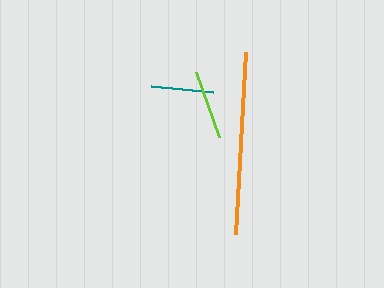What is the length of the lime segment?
The lime segment is approximately 69 pixels long.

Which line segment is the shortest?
The teal line is the shortest at approximately 62 pixels.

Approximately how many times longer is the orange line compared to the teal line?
The orange line is approximately 2.9 times the length of the teal line.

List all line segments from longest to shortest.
From longest to shortest: orange, lime, teal.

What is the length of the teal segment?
The teal segment is approximately 62 pixels long.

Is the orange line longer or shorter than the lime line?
The orange line is longer than the lime line.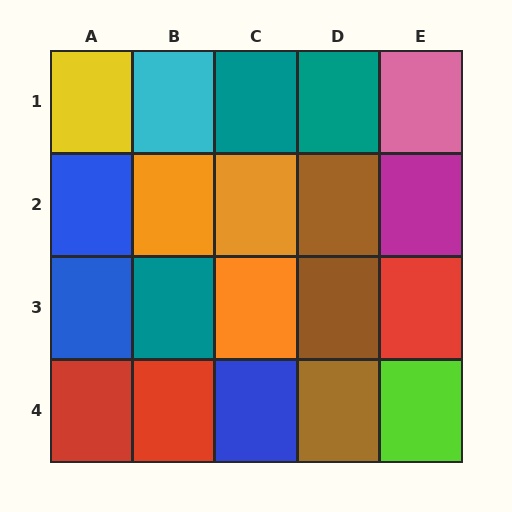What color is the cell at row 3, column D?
Brown.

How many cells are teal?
3 cells are teal.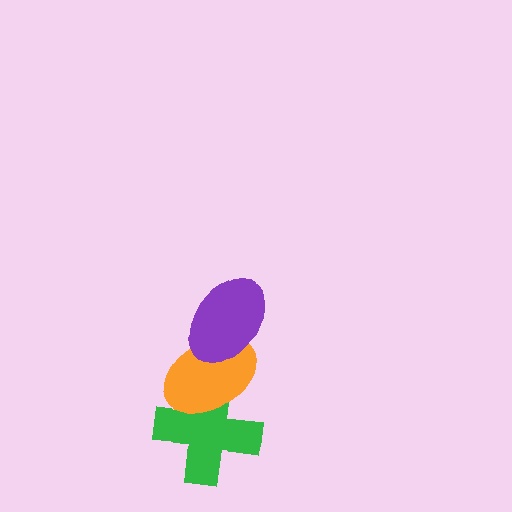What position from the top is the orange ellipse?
The orange ellipse is 2nd from the top.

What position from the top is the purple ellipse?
The purple ellipse is 1st from the top.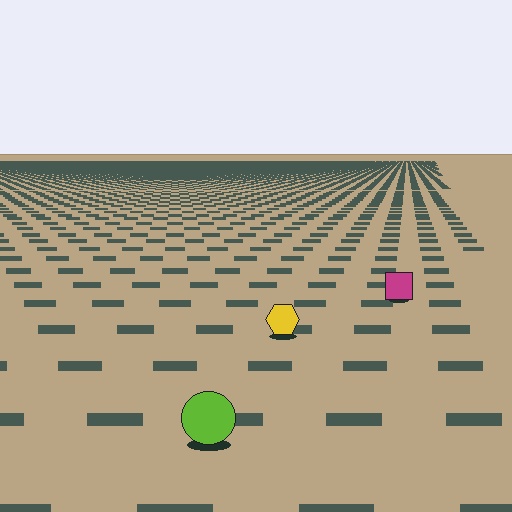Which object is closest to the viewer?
The lime circle is closest. The texture marks near it are larger and more spread out.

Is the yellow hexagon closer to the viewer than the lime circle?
No. The lime circle is closer — you can tell from the texture gradient: the ground texture is coarser near it.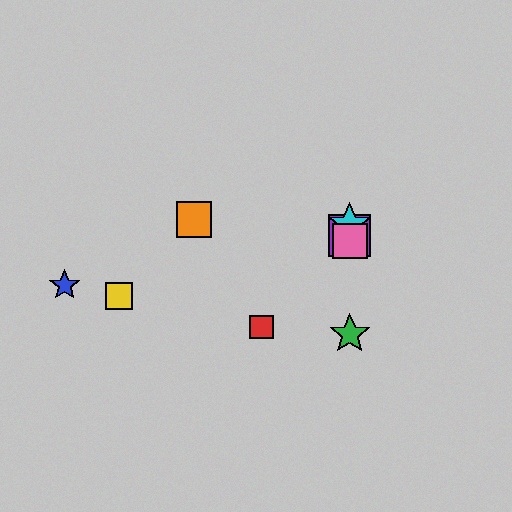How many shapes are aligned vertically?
4 shapes (the green star, the purple square, the cyan star, the pink square) are aligned vertically.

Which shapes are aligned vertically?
The green star, the purple square, the cyan star, the pink square are aligned vertically.